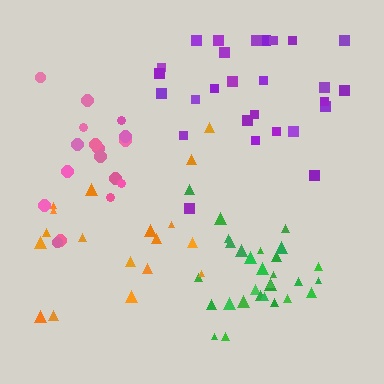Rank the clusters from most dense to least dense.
green, pink, orange, purple.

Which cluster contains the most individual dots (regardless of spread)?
Green (29).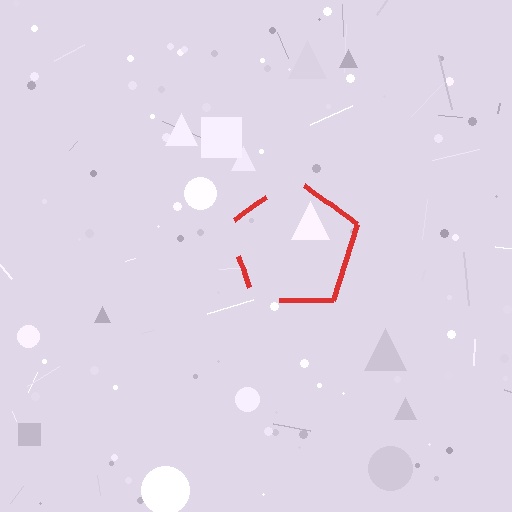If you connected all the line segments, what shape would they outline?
They would outline a pentagon.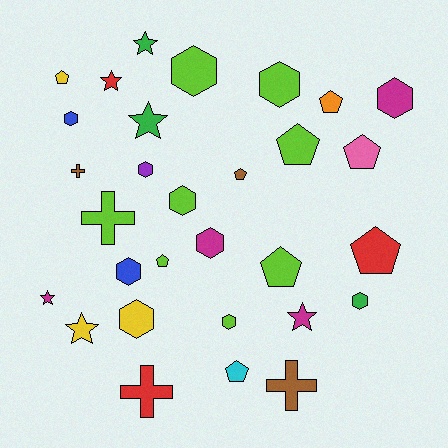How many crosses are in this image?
There are 4 crosses.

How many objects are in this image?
There are 30 objects.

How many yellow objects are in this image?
There are 3 yellow objects.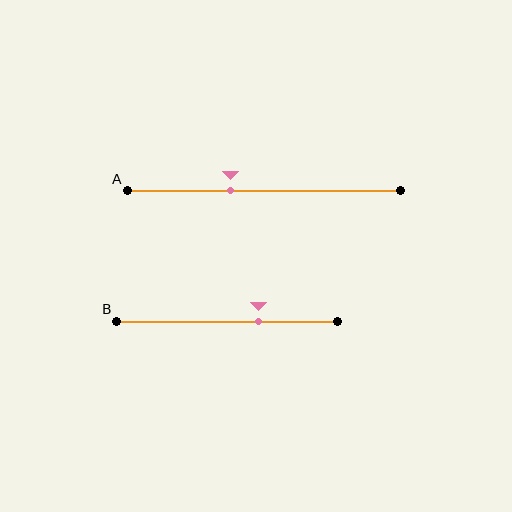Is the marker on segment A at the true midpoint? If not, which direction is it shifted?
No, the marker on segment A is shifted to the left by about 12% of the segment length.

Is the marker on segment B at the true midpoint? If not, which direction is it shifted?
No, the marker on segment B is shifted to the right by about 14% of the segment length.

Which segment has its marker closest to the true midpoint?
Segment A has its marker closest to the true midpoint.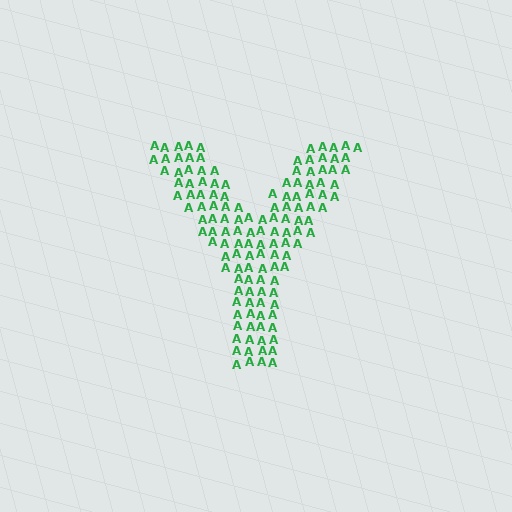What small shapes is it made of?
It is made of small letter A's.